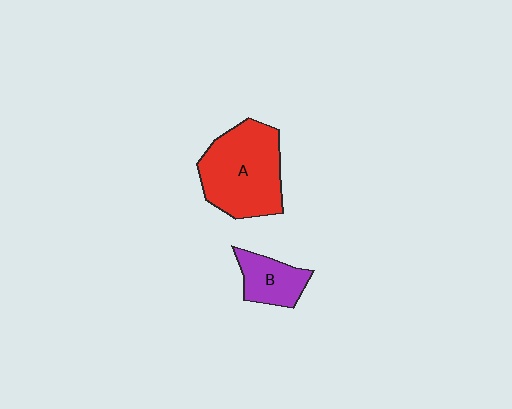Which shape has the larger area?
Shape A (red).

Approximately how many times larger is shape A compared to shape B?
Approximately 2.3 times.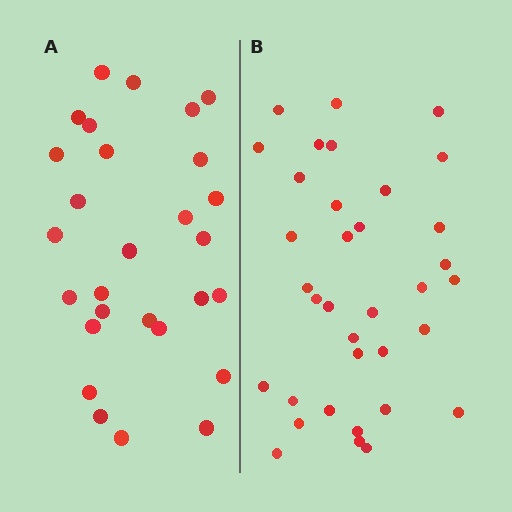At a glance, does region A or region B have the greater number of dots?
Region B (the right region) has more dots.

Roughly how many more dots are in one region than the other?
Region B has roughly 8 or so more dots than region A.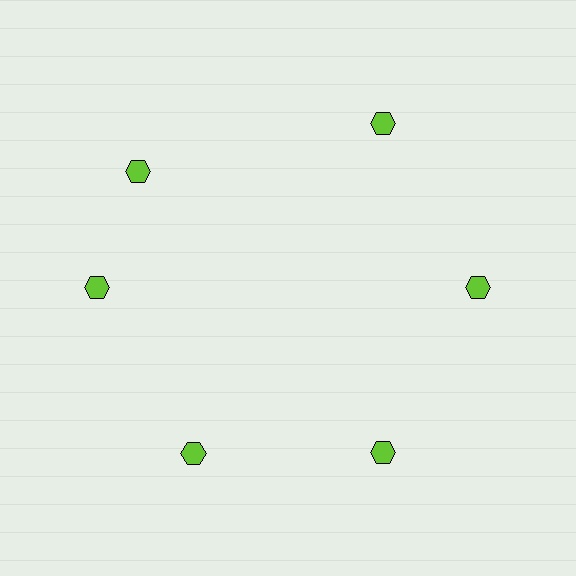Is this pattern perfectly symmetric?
No. The 6 lime hexagons are arranged in a ring, but one element near the 11 o'clock position is rotated out of alignment along the ring, breaking the 6-fold rotational symmetry.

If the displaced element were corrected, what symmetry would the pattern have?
It would have 6-fold rotational symmetry — the pattern would map onto itself every 60 degrees.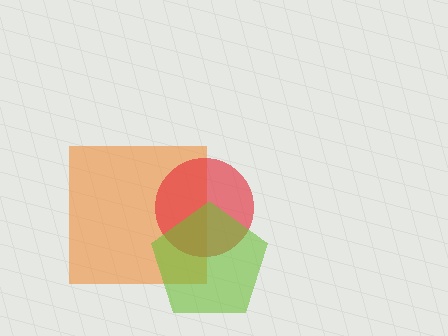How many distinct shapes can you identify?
There are 3 distinct shapes: an orange square, a red circle, a lime pentagon.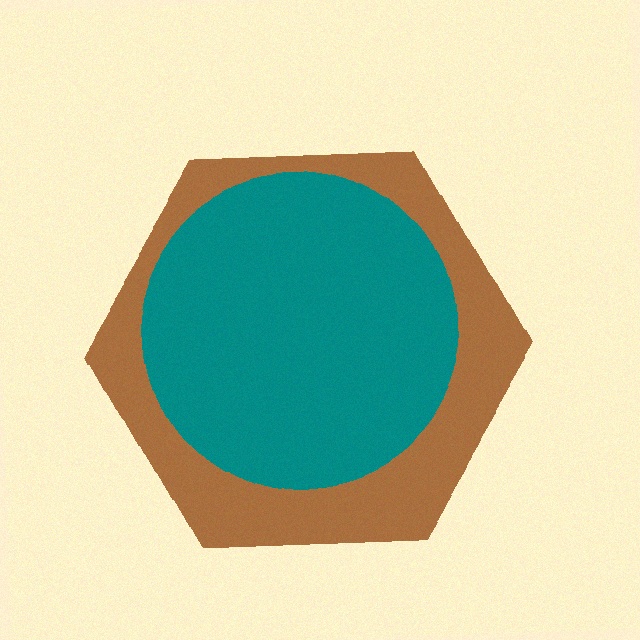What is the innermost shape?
The teal circle.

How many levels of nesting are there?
2.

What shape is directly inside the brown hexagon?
The teal circle.